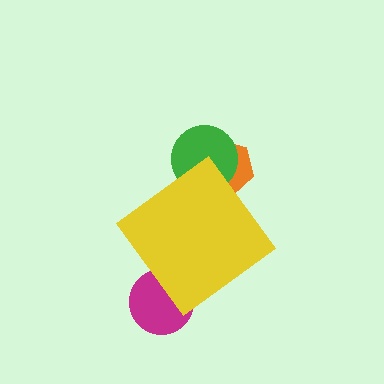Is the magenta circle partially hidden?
Yes, the magenta circle is partially hidden behind the yellow diamond.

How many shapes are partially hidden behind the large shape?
3 shapes are partially hidden.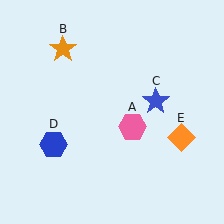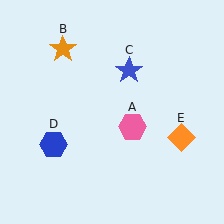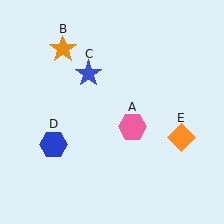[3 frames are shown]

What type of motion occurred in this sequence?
The blue star (object C) rotated counterclockwise around the center of the scene.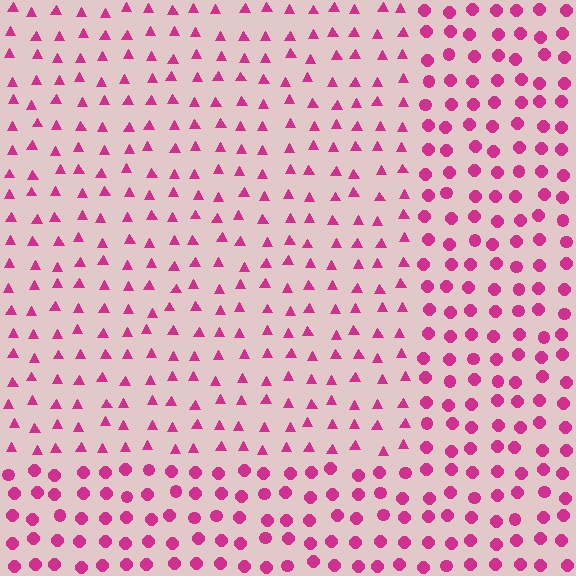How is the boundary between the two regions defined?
The boundary is defined by a change in element shape: triangles inside vs. circles outside. All elements share the same color and spacing.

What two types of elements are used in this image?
The image uses triangles inside the rectangle region and circles outside it.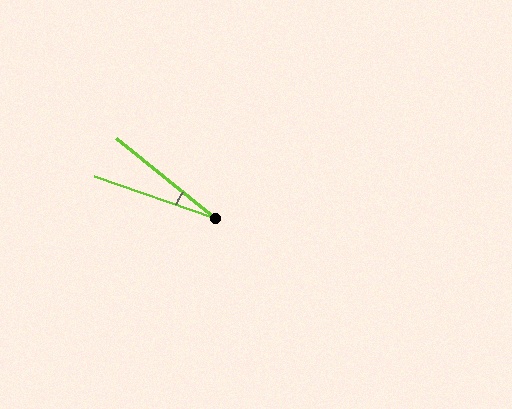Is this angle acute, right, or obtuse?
It is acute.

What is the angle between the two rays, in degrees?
Approximately 20 degrees.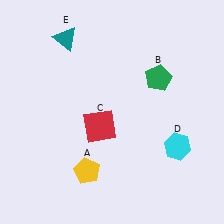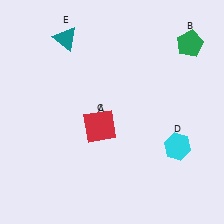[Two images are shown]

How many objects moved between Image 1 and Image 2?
2 objects moved between the two images.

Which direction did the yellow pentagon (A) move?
The yellow pentagon (A) moved up.